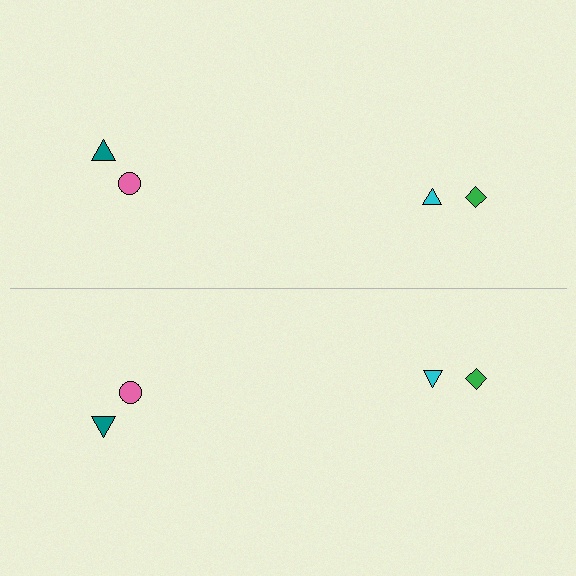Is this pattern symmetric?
Yes, this pattern has bilateral (reflection) symmetry.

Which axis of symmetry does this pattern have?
The pattern has a horizontal axis of symmetry running through the center of the image.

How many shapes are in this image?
There are 8 shapes in this image.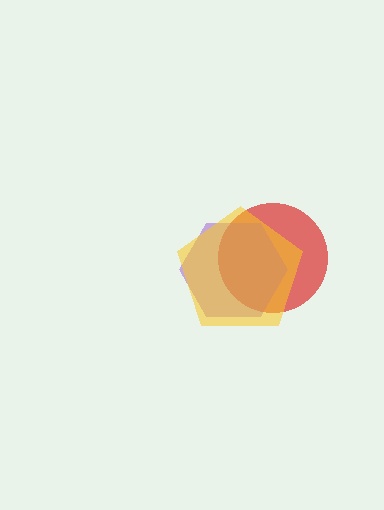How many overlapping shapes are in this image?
There are 3 overlapping shapes in the image.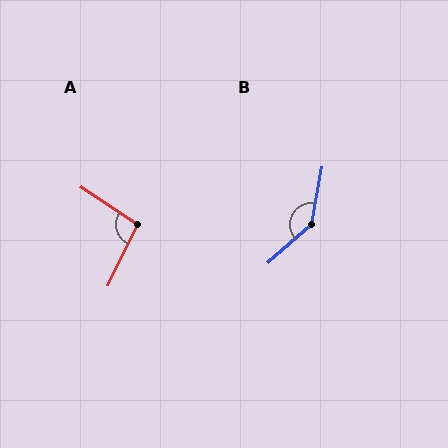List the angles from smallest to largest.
A (97°), B (142°).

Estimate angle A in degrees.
Approximately 97 degrees.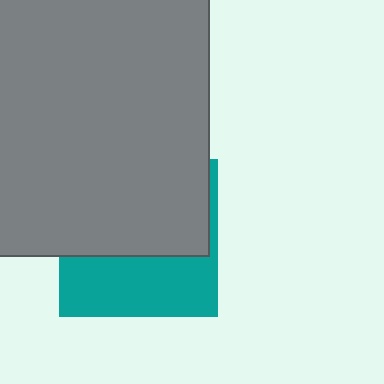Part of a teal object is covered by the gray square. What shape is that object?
It is a square.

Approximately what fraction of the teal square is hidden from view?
Roughly 59% of the teal square is hidden behind the gray square.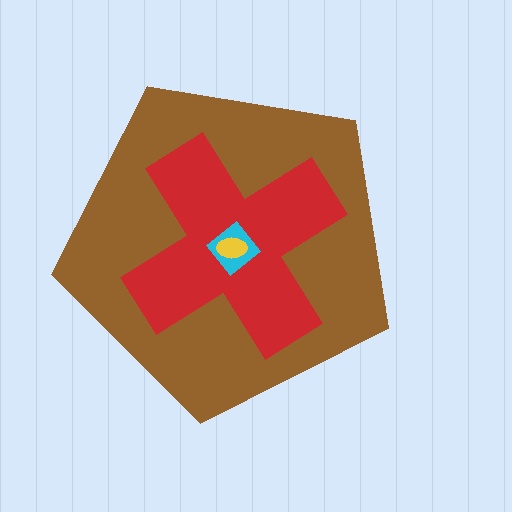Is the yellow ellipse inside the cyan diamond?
Yes.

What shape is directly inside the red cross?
The cyan diamond.